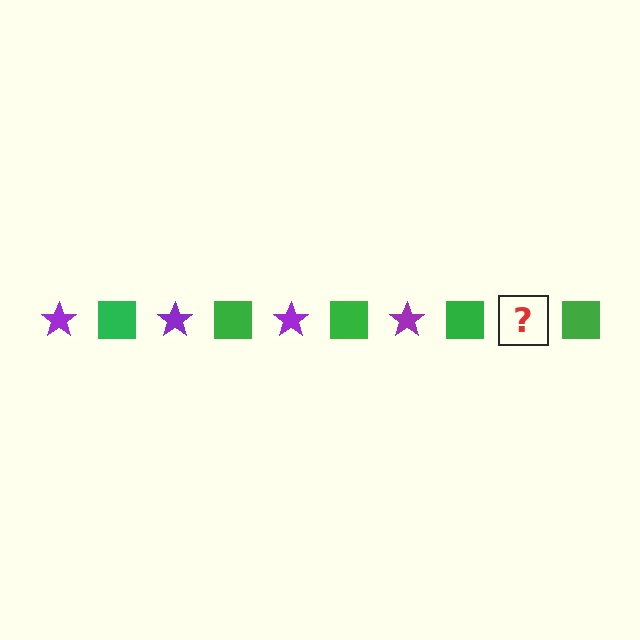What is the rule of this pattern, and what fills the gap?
The rule is that the pattern alternates between purple star and green square. The gap should be filled with a purple star.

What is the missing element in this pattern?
The missing element is a purple star.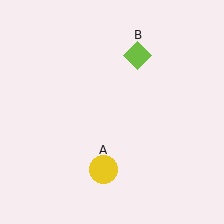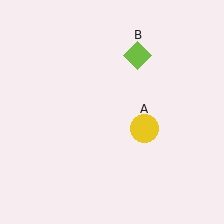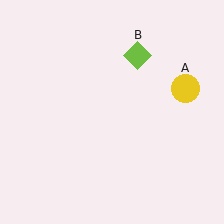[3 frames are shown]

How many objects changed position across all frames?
1 object changed position: yellow circle (object A).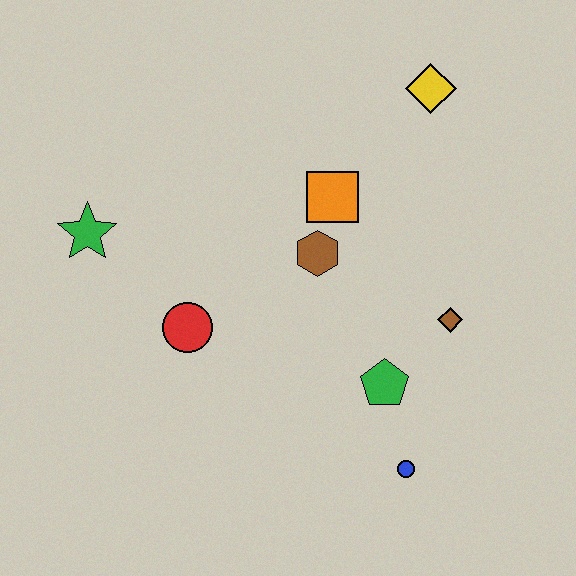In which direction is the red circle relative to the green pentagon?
The red circle is to the left of the green pentagon.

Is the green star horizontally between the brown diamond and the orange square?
No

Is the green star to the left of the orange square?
Yes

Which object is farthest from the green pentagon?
The green star is farthest from the green pentagon.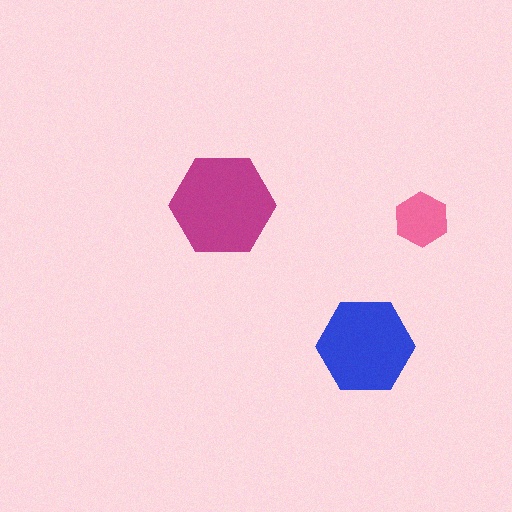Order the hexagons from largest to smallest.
the magenta one, the blue one, the pink one.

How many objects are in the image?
There are 3 objects in the image.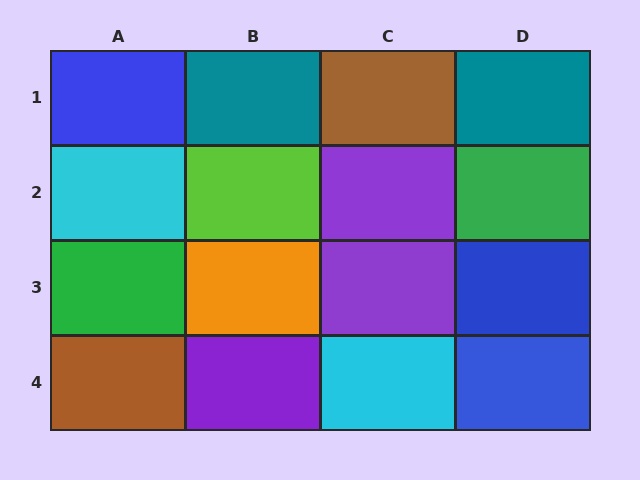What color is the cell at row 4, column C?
Cyan.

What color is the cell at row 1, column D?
Teal.